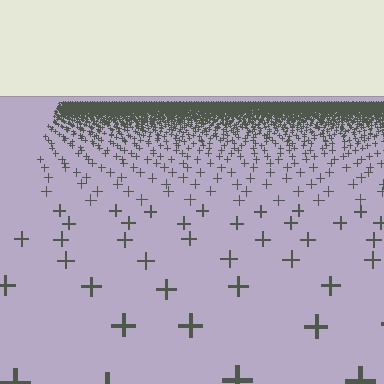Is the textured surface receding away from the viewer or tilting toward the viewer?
The surface is receding away from the viewer. Texture elements get smaller and denser toward the top.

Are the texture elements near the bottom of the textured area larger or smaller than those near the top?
Larger. Near the bottom, elements are closer to the viewer and appear at a bigger on-screen size.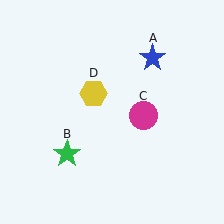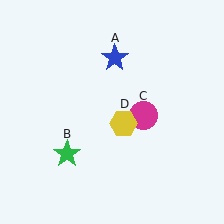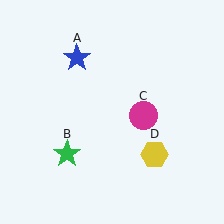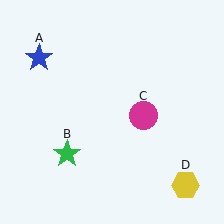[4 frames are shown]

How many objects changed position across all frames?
2 objects changed position: blue star (object A), yellow hexagon (object D).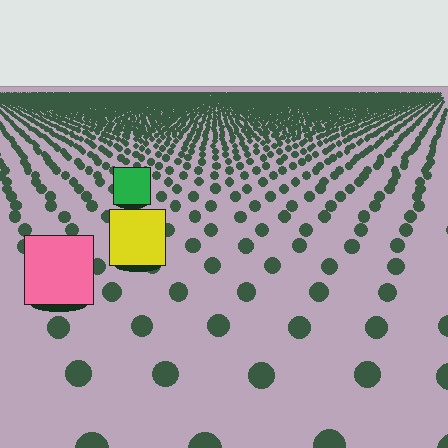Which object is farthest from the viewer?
The green square is farthest from the viewer. It appears smaller and the ground texture around it is denser.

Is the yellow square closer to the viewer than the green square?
Yes. The yellow square is closer — you can tell from the texture gradient: the ground texture is coarser near it.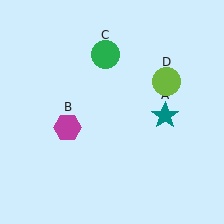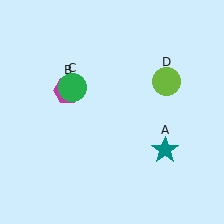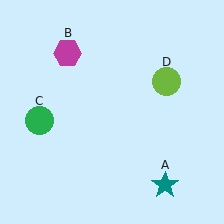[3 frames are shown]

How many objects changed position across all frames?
3 objects changed position: teal star (object A), magenta hexagon (object B), green circle (object C).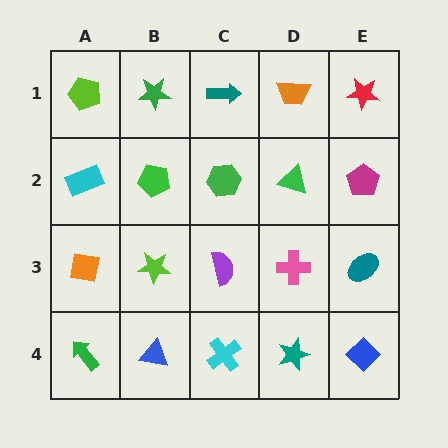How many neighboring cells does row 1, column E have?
2.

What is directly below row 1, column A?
A cyan rectangle.